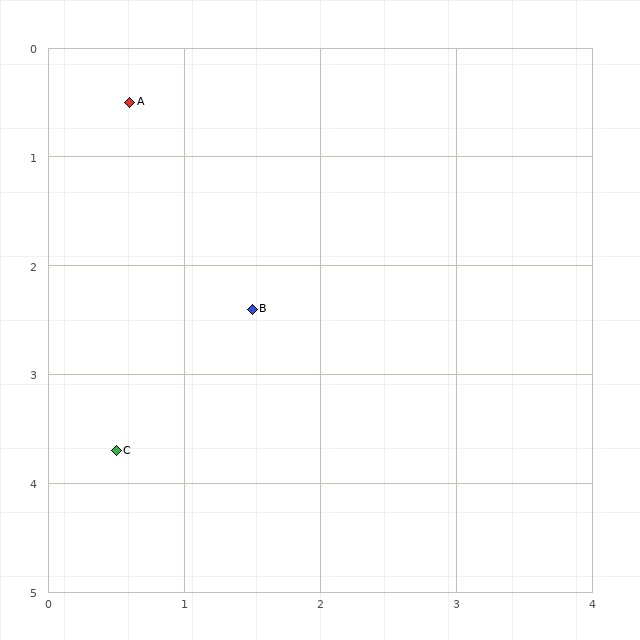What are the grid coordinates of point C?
Point C is at approximately (0.5, 3.7).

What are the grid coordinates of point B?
Point B is at approximately (1.5, 2.4).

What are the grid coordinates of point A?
Point A is at approximately (0.6, 0.5).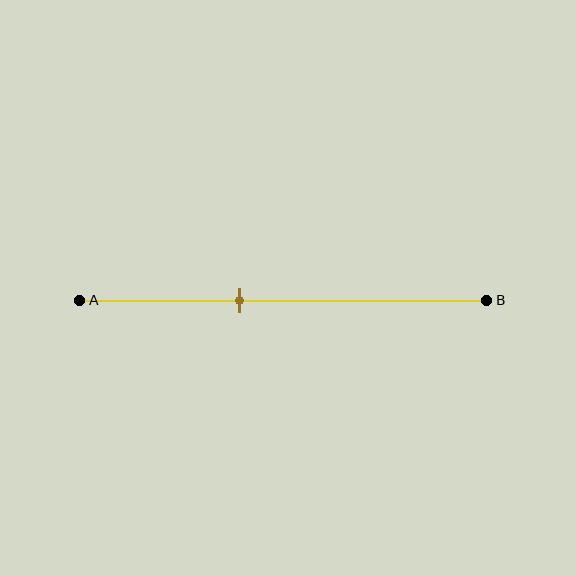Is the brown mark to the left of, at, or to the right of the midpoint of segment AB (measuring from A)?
The brown mark is to the left of the midpoint of segment AB.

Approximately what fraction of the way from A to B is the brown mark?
The brown mark is approximately 40% of the way from A to B.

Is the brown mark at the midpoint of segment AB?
No, the mark is at about 40% from A, not at the 50% midpoint.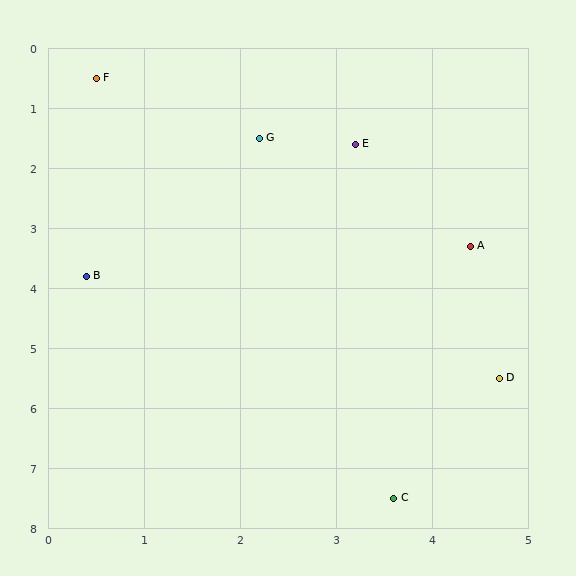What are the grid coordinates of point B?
Point B is at approximately (0.4, 3.8).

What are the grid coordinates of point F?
Point F is at approximately (0.5, 0.5).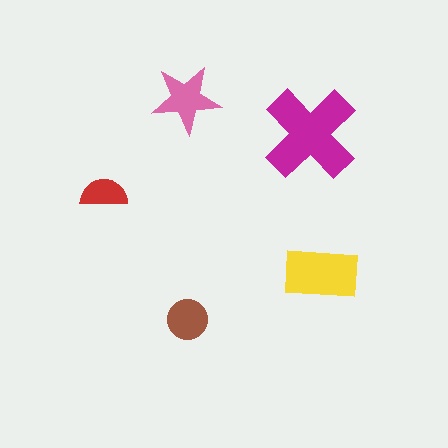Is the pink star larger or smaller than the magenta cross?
Smaller.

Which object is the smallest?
The red semicircle.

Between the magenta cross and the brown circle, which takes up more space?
The magenta cross.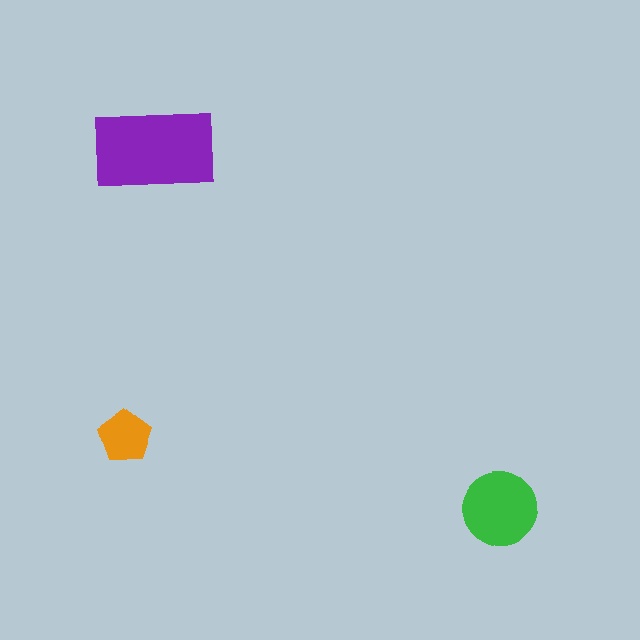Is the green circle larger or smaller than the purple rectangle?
Smaller.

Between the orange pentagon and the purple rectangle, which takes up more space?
The purple rectangle.